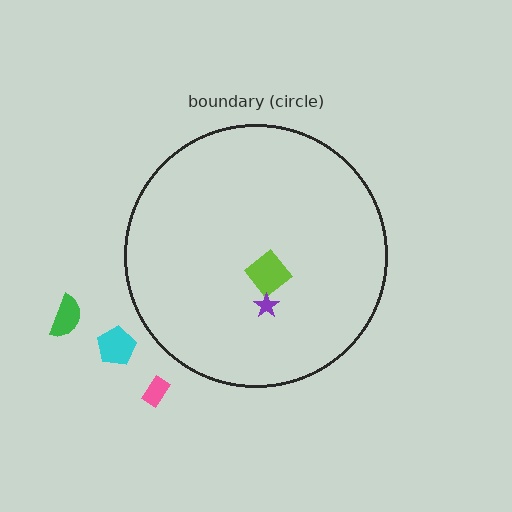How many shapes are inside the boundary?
2 inside, 3 outside.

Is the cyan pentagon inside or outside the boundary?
Outside.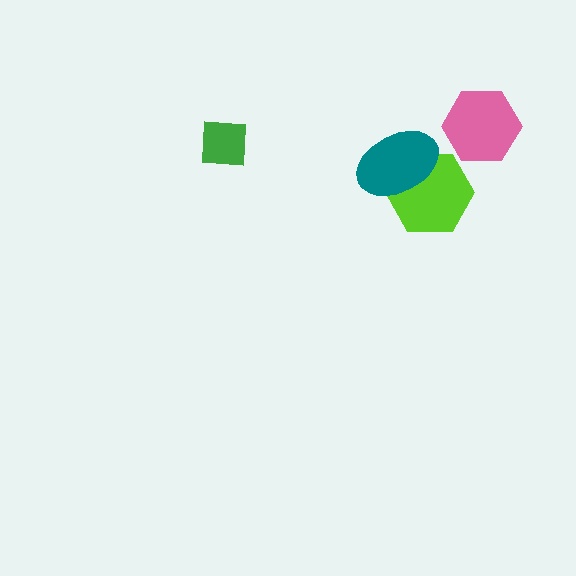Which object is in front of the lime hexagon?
The teal ellipse is in front of the lime hexagon.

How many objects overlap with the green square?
0 objects overlap with the green square.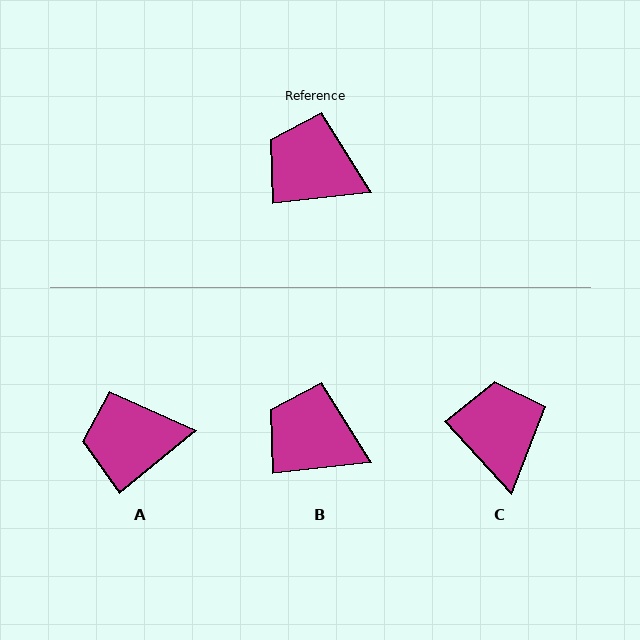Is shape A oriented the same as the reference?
No, it is off by about 34 degrees.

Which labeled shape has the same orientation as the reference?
B.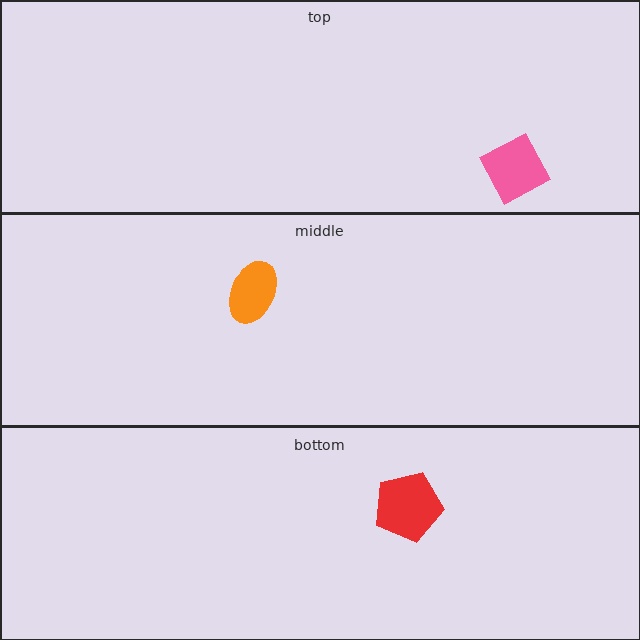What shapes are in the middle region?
The orange ellipse.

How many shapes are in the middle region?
1.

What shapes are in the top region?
The pink square.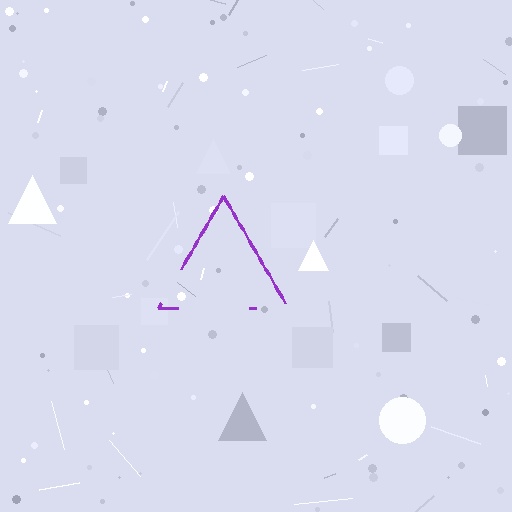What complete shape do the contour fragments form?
The contour fragments form a triangle.